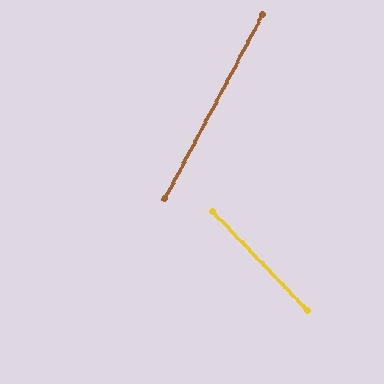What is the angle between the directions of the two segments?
Approximately 72 degrees.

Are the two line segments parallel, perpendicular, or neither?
Neither parallel nor perpendicular — they differ by about 72°.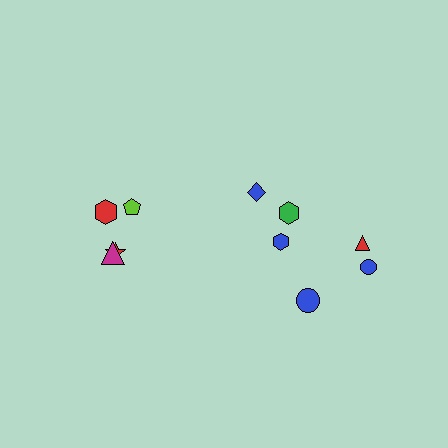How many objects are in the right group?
There are 6 objects.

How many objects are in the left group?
There are 4 objects.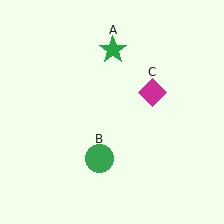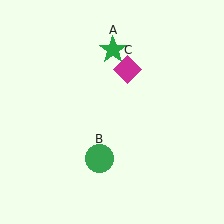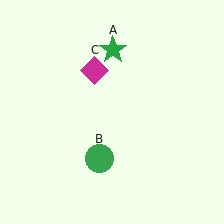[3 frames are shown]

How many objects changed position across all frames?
1 object changed position: magenta diamond (object C).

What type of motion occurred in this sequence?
The magenta diamond (object C) rotated counterclockwise around the center of the scene.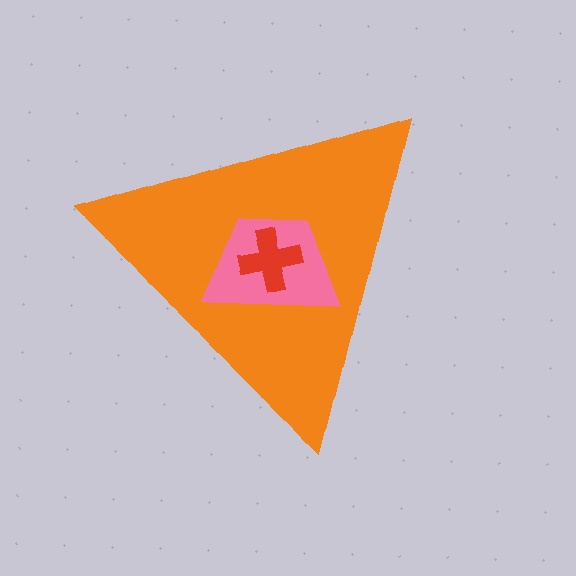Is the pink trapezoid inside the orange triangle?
Yes.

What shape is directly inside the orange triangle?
The pink trapezoid.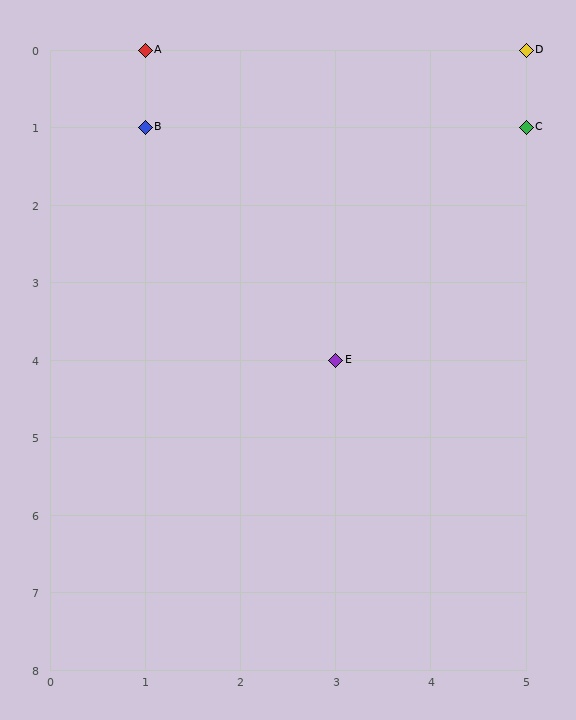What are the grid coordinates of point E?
Point E is at grid coordinates (3, 4).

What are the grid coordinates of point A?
Point A is at grid coordinates (1, 0).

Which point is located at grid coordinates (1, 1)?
Point B is at (1, 1).